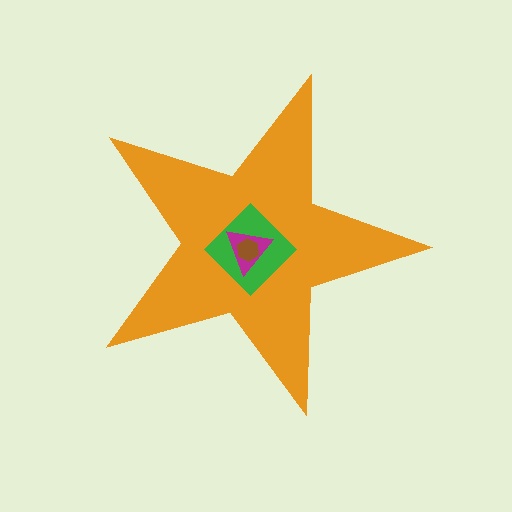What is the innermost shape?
The brown hexagon.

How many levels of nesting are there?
4.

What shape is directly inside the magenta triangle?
The brown hexagon.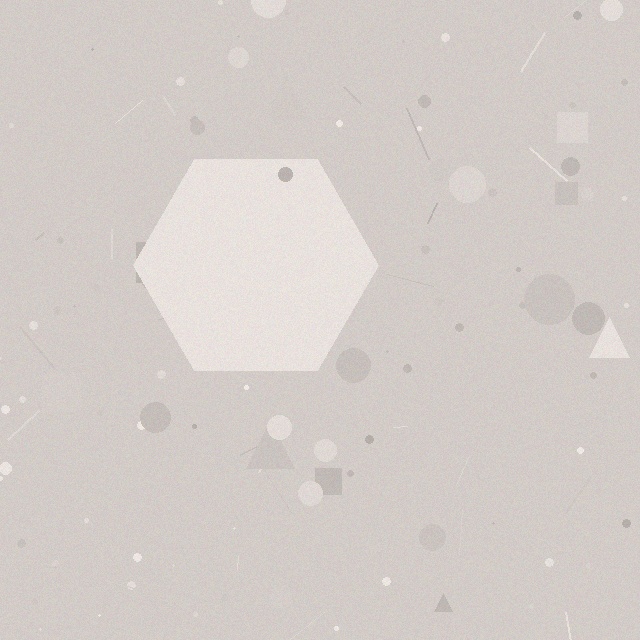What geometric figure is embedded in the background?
A hexagon is embedded in the background.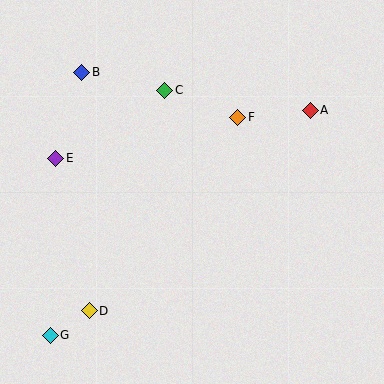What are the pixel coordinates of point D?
Point D is at (89, 311).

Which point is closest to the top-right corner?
Point A is closest to the top-right corner.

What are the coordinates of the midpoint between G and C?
The midpoint between G and C is at (108, 213).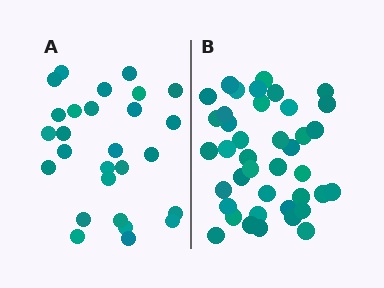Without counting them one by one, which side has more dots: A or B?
Region B (the right region) has more dots.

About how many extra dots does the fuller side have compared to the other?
Region B has approximately 15 more dots than region A.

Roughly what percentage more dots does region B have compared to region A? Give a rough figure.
About 50% more.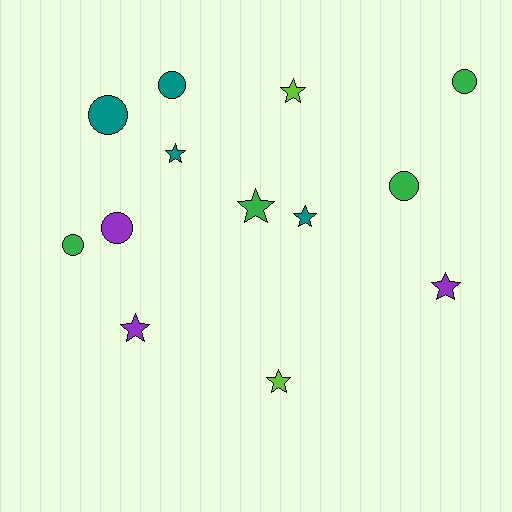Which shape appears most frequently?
Star, with 7 objects.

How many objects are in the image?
There are 13 objects.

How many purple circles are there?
There is 1 purple circle.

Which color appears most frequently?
Green, with 4 objects.